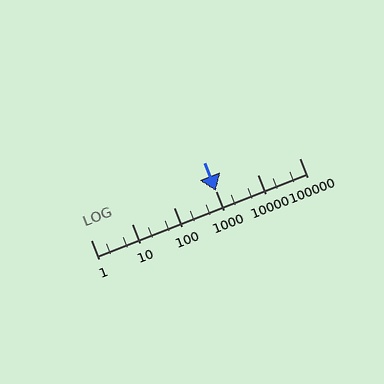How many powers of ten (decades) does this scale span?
The scale spans 5 decades, from 1 to 100000.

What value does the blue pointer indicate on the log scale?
The pointer indicates approximately 1000.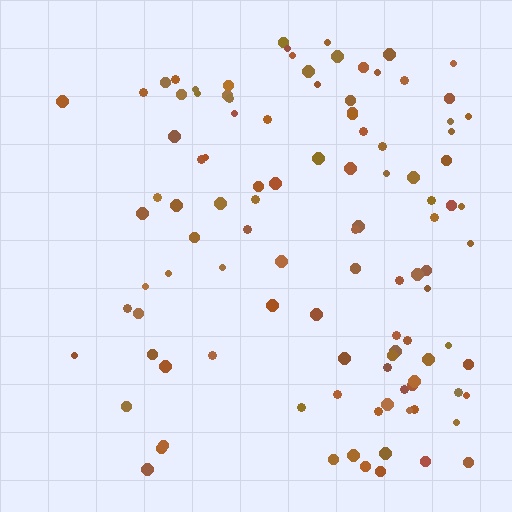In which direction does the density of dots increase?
From left to right, with the right side densest.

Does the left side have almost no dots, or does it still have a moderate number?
Still a moderate number, just noticeably fewer than the right.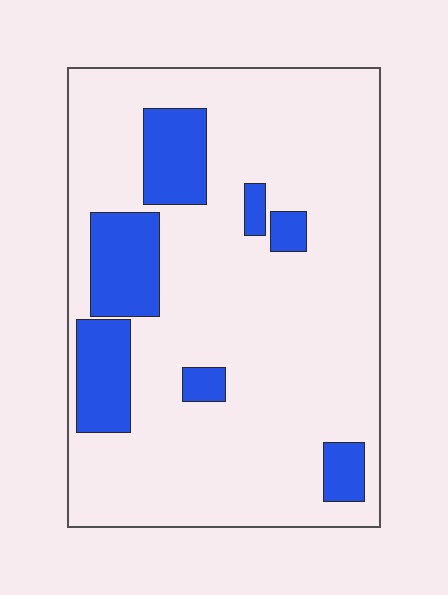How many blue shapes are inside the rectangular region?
7.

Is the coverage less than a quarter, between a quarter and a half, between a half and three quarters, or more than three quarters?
Less than a quarter.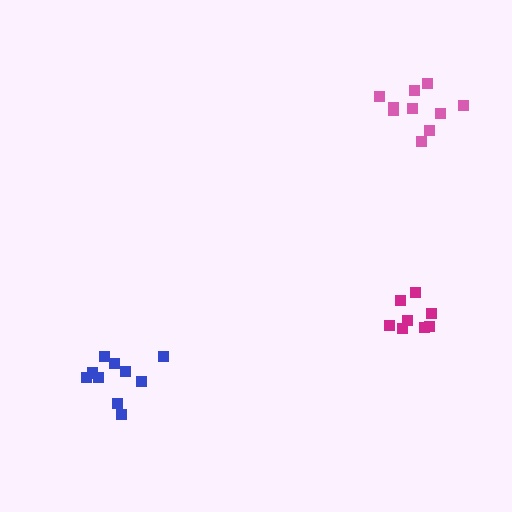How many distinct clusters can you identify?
There are 3 distinct clusters.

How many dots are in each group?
Group 1: 8 dots, Group 2: 10 dots, Group 3: 10 dots (28 total).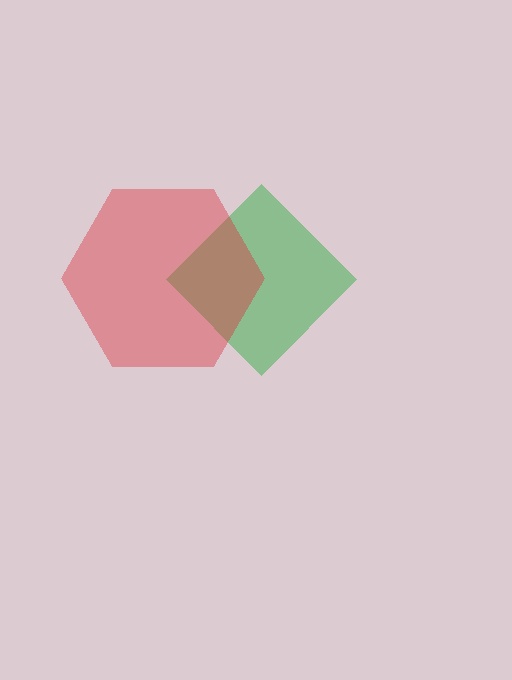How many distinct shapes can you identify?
There are 2 distinct shapes: a green diamond, a red hexagon.